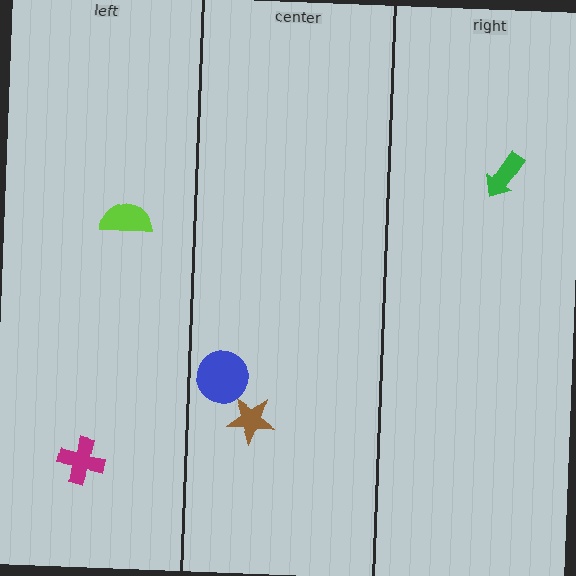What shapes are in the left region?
The magenta cross, the lime semicircle.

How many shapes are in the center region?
2.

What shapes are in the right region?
The green arrow.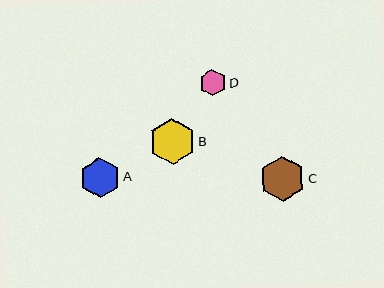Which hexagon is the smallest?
Hexagon D is the smallest with a size of approximately 27 pixels.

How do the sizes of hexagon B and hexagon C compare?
Hexagon B and hexagon C are approximately the same size.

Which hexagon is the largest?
Hexagon B is the largest with a size of approximately 46 pixels.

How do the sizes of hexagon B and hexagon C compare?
Hexagon B and hexagon C are approximately the same size.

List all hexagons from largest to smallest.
From largest to smallest: B, C, A, D.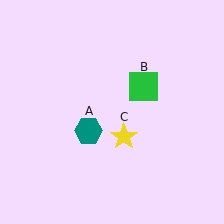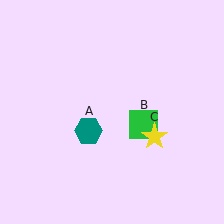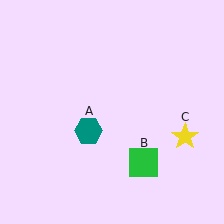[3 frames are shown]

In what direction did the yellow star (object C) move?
The yellow star (object C) moved right.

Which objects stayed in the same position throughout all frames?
Teal hexagon (object A) remained stationary.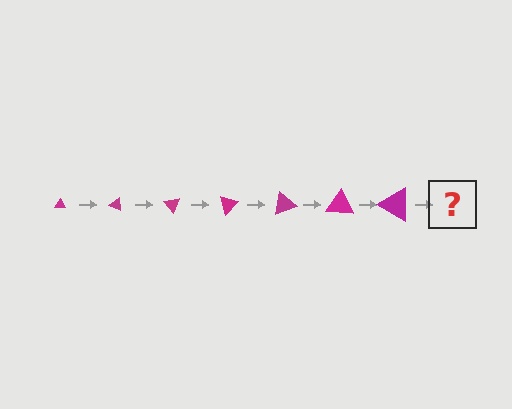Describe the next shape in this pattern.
It should be a triangle, larger than the previous one and rotated 175 degrees from the start.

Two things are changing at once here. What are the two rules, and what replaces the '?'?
The two rules are that the triangle grows larger each step and it rotates 25 degrees each step. The '?' should be a triangle, larger than the previous one and rotated 175 degrees from the start.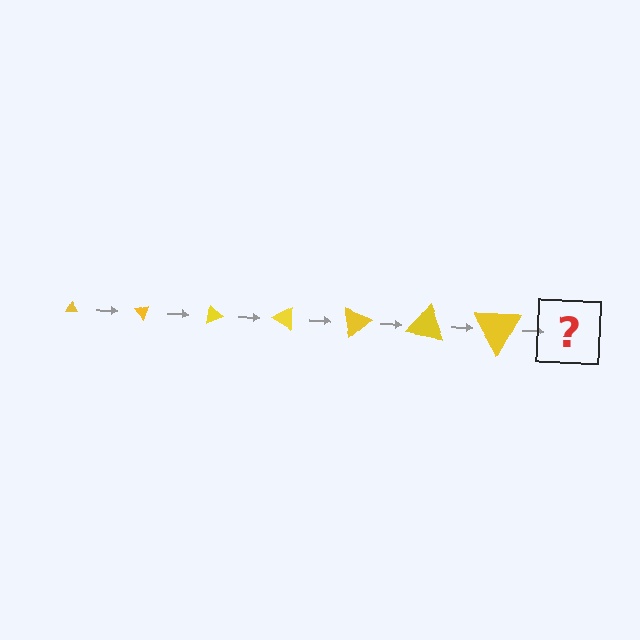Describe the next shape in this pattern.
It should be a triangle, larger than the previous one and rotated 350 degrees from the start.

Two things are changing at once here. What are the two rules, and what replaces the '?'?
The two rules are that the triangle grows larger each step and it rotates 50 degrees each step. The '?' should be a triangle, larger than the previous one and rotated 350 degrees from the start.